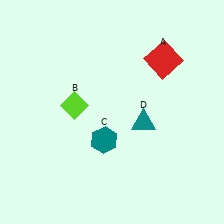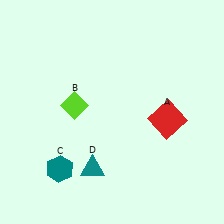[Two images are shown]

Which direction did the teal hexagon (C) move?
The teal hexagon (C) moved left.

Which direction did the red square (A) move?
The red square (A) moved down.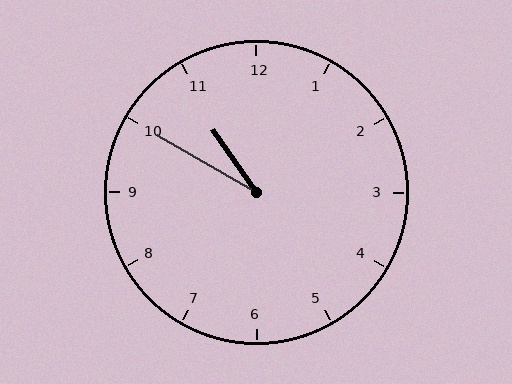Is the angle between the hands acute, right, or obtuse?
It is acute.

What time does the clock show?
10:50.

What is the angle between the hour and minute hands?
Approximately 25 degrees.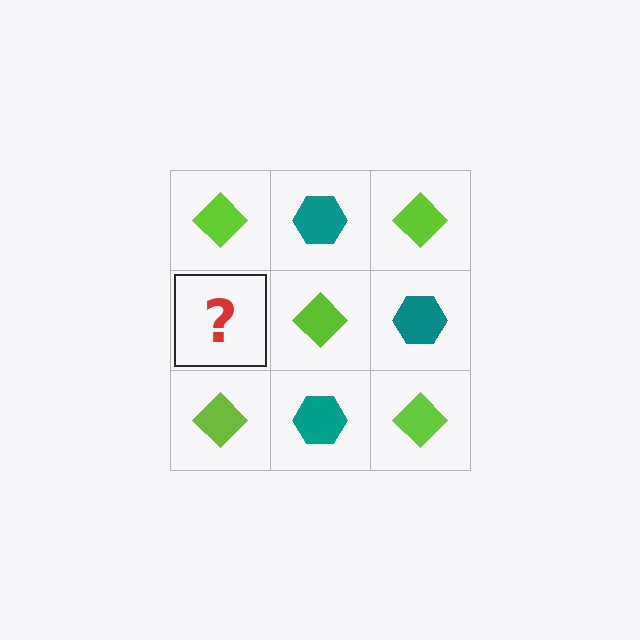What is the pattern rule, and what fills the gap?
The rule is that it alternates lime diamond and teal hexagon in a checkerboard pattern. The gap should be filled with a teal hexagon.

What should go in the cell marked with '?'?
The missing cell should contain a teal hexagon.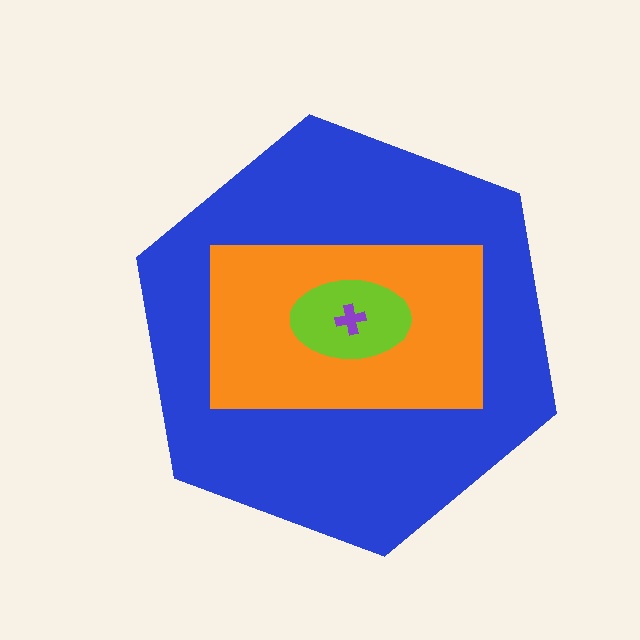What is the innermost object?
The purple cross.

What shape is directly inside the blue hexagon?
The orange rectangle.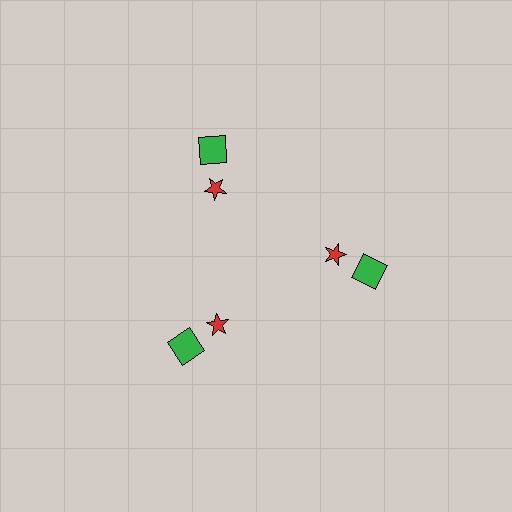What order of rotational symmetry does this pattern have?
This pattern has 3-fold rotational symmetry.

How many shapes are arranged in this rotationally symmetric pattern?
There are 6 shapes, arranged in 3 groups of 2.